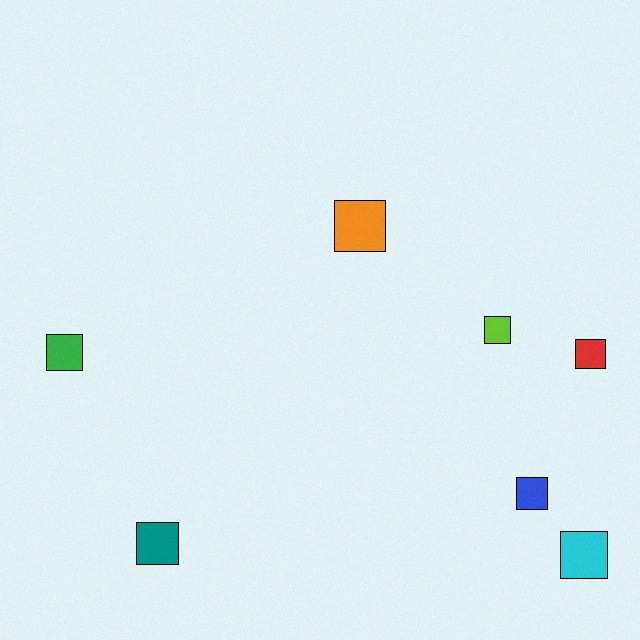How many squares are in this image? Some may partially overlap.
There are 7 squares.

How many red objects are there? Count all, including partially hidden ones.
There is 1 red object.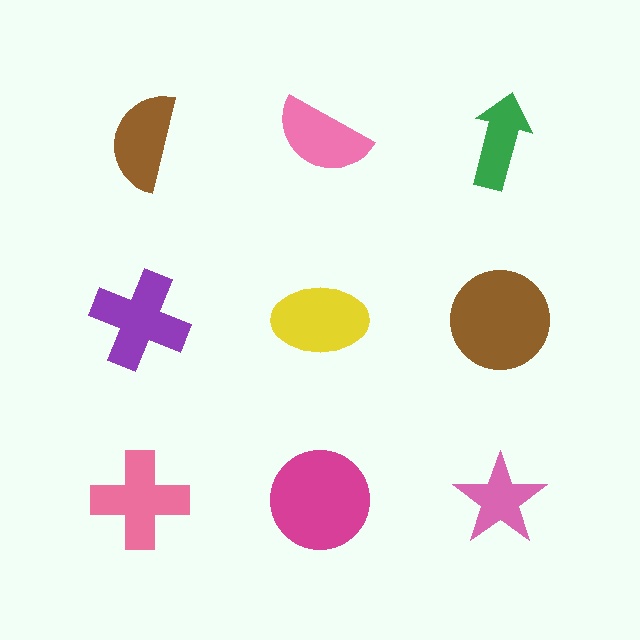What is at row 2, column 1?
A purple cross.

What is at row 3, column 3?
A pink star.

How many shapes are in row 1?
3 shapes.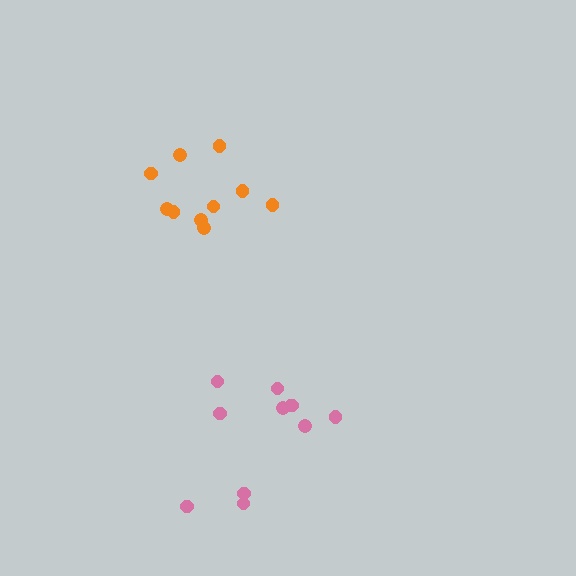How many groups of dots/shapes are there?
There are 2 groups.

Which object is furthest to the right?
The pink cluster is rightmost.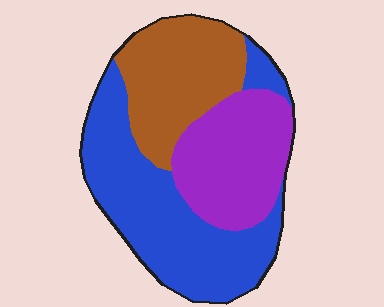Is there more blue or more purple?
Blue.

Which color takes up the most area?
Blue, at roughly 45%.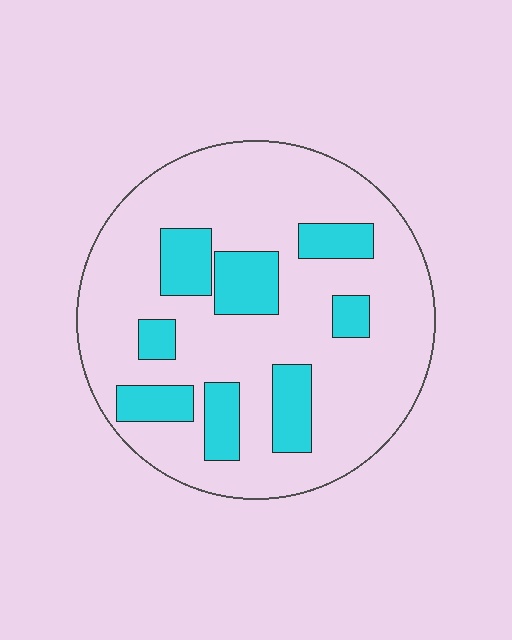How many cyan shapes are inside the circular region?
8.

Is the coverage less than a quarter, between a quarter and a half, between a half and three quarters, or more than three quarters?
Less than a quarter.